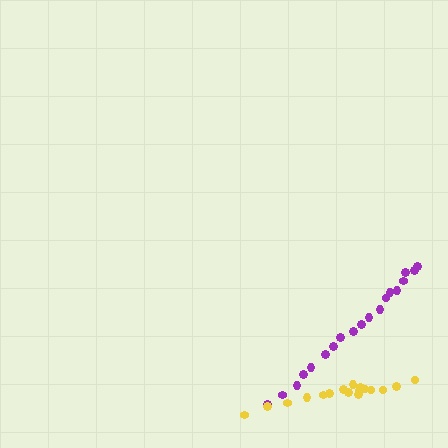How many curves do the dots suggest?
There are 2 distinct paths.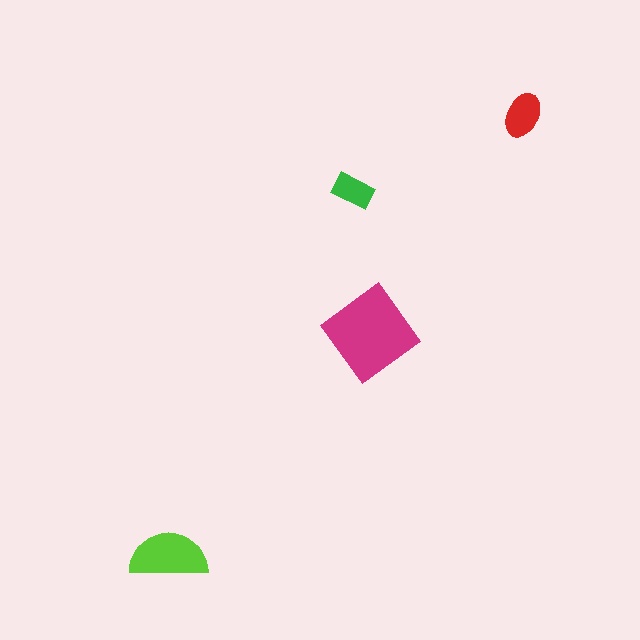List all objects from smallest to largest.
The green rectangle, the red ellipse, the lime semicircle, the magenta diamond.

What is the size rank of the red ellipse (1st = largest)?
3rd.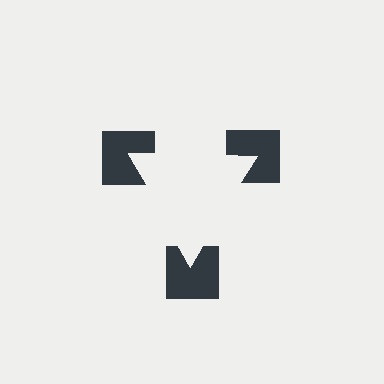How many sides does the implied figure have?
3 sides.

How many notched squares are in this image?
There are 3 — one at each vertex of the illusory triangle.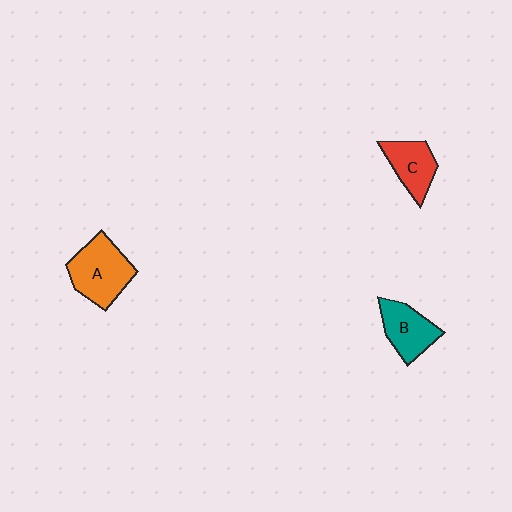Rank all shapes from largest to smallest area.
From largest to smallest: A (orange), B (teal), C (red).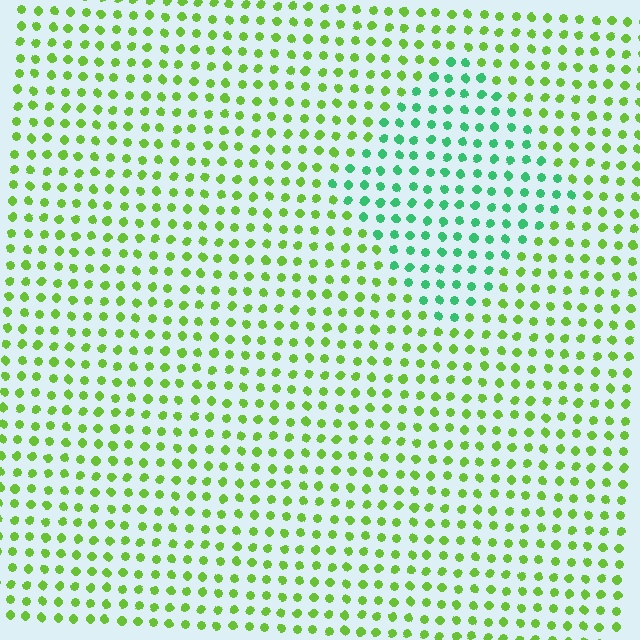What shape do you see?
I see a diamond.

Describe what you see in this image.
The image is filled with small lime elements in a uniform arrangement. A diamond-shaped region is visible where the elements are tinted to a slightly different hue, forming a subtle color boundary.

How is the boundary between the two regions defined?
The boundary is defined purely by a slight shift in hue (about 48 degrees). Spacing, size, and orientation are identical on both sides.